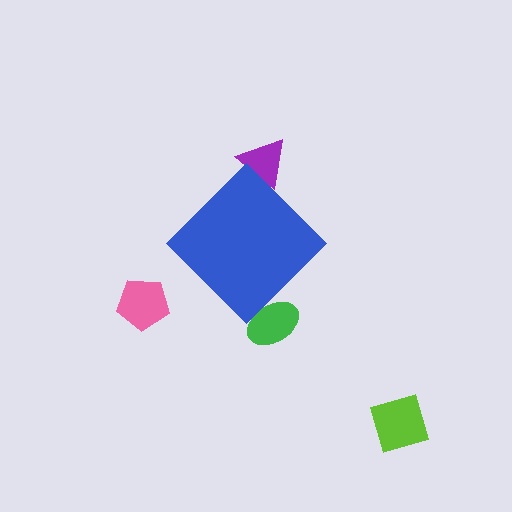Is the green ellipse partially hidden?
Yes, the green ellipse is partially hidden behind the blue diamond.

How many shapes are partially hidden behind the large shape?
2 shapes are partially hidden.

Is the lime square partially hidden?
No, the lime square is fully visible.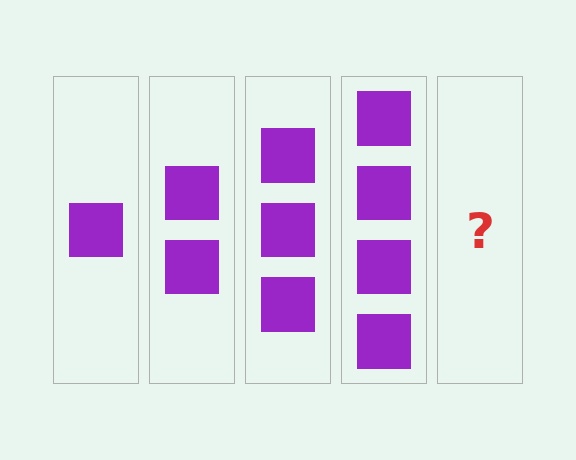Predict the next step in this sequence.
The next step is 5 squares.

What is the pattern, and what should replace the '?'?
The pattern is that each step adds one more square. The '?' should be 5 squares.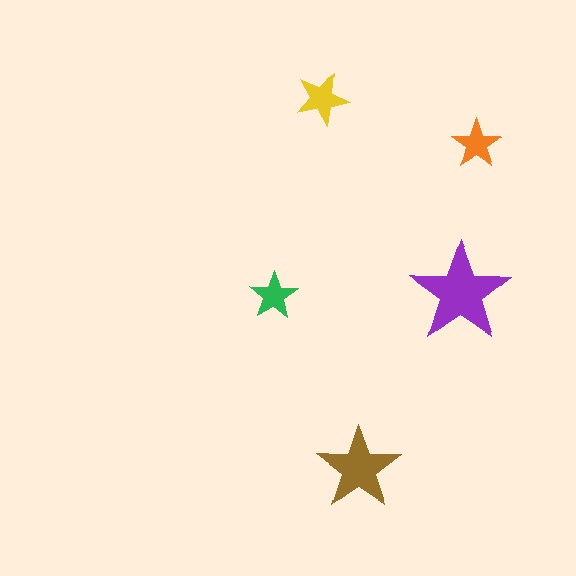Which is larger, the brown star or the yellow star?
The brown one.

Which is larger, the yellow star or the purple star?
The purple one.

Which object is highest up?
The yellow star is topmost.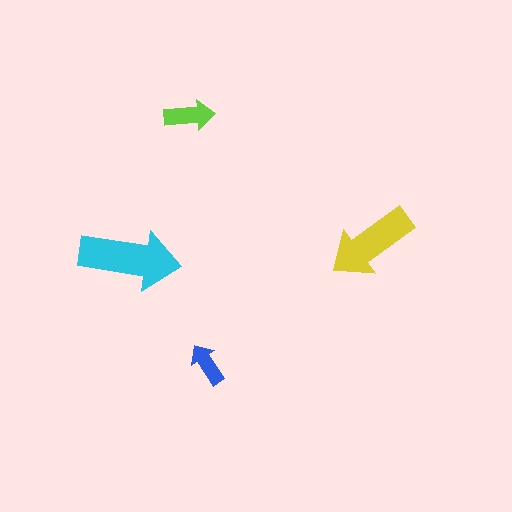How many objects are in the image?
There are 4 objects in the image.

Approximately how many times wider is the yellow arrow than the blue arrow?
About 2 times wider.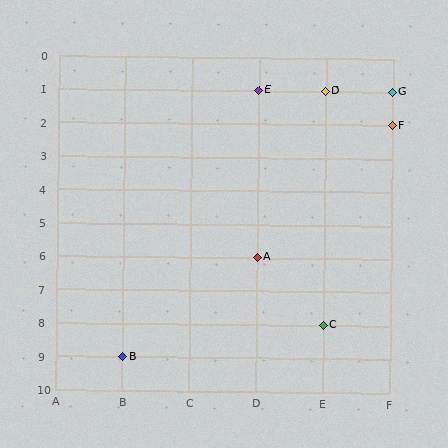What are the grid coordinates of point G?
Point G is at grid coordinates (F, 1).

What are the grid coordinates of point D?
Point D is at grid coordinates (E, 1).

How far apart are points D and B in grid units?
Points D and B are 3 columns and 8 rows apart (about 8.5 grid units diagonally).